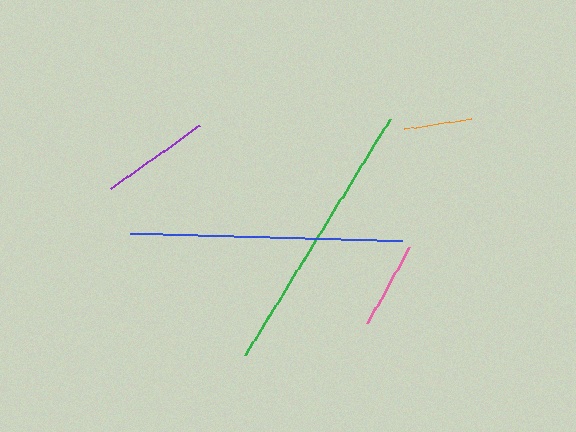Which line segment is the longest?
The green line is the longest at approximately 277 pixels.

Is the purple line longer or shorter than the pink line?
The purple line is longer than the pink line.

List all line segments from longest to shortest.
From longest to shortest: green, blue, purple, pink, orange.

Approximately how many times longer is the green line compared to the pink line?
The green line is approximately 3.2 times the length of the pink line.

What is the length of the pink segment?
The pink segment is approximately 87 pixels long.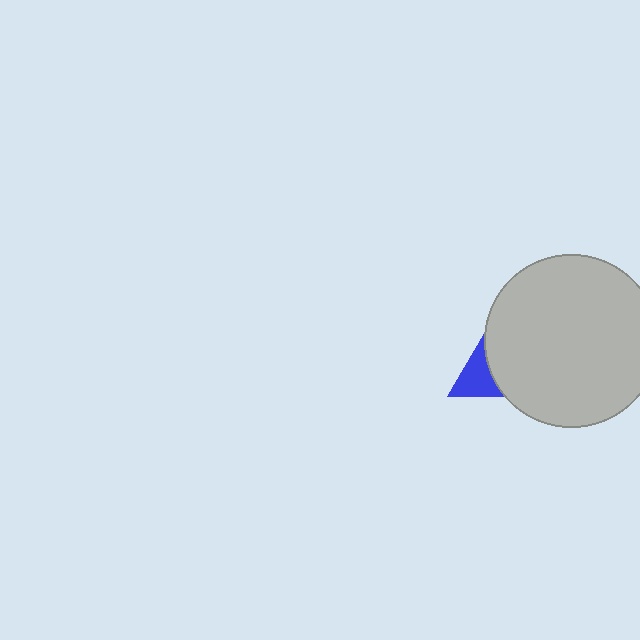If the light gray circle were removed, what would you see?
You would see the complete blue triangle.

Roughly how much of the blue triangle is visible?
About half of it is visible (roughly 46%).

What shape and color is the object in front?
The object in front is a light gray circle.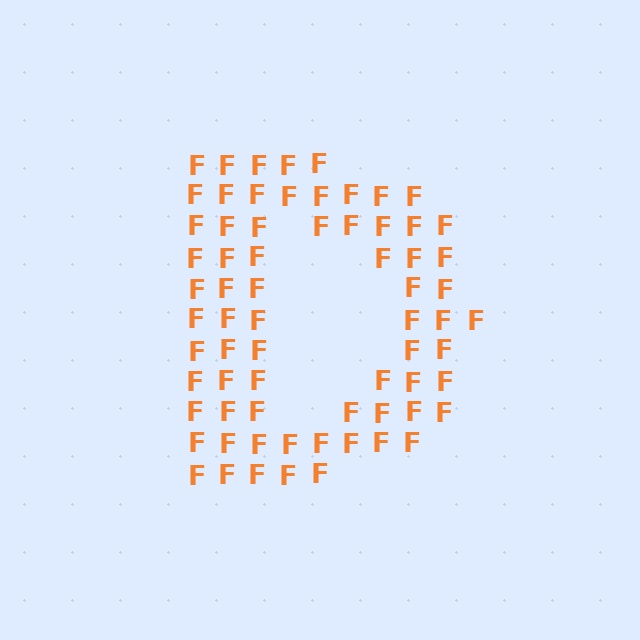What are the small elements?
The small elements are letter F's.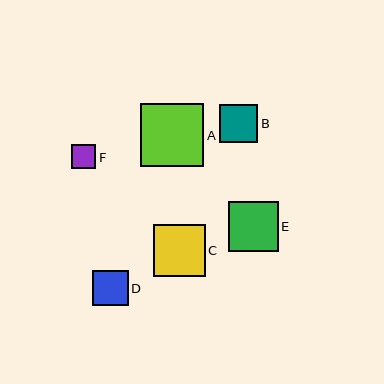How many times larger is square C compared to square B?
Square C is approximately 1.4 times the size of square B.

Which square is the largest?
Square A is the largest with a size of approximately 63 pixels.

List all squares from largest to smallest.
From largest to smallest: A, C, E, B, D, F.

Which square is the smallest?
Square F is the smallest with a size of approximately 24 pixels.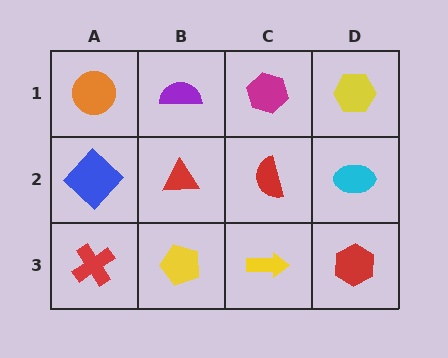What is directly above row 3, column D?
A cyan ellipse.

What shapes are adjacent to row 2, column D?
A yellow hexagon (row 1, column D), a red hexagon (row 3, column D), a red semicircle (row 2, column C).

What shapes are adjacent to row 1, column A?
A blue diamond (row 2, column A), a purple semicircle (row 1, column B).